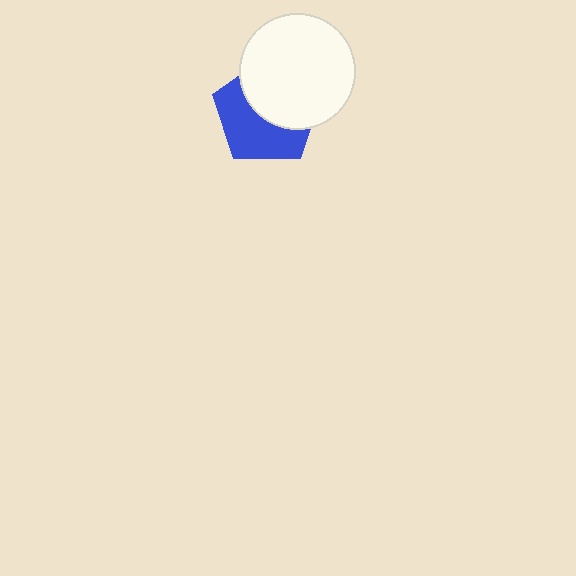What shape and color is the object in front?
The object in front is a white circle.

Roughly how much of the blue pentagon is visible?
About half of it is visible (roughly 51%).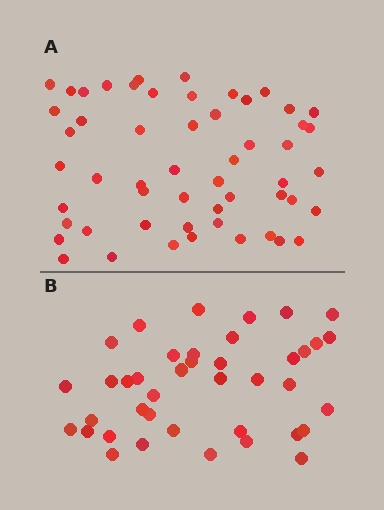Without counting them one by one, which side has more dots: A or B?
Region A (the top region) has more dots.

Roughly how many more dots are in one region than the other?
Region A has approximately 15 more dots than region B.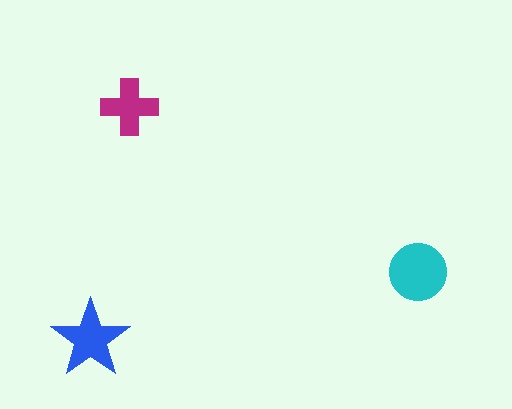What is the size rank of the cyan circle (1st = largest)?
1st.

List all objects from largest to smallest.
The cyan circle, the blue star, the magenta cross.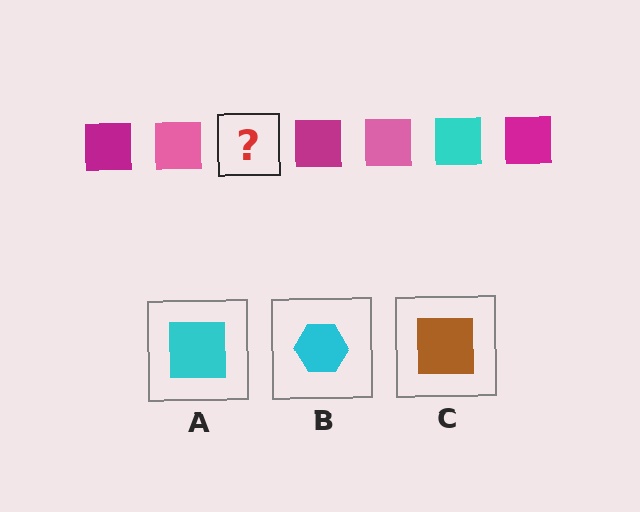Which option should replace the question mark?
Option A.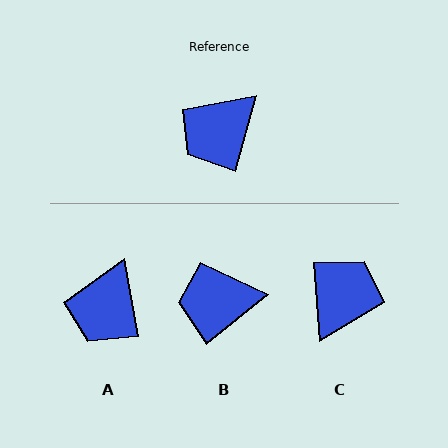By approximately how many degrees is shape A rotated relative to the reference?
Approximately 26 degrees counter-clockwise.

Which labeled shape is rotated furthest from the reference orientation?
C, about 160 degrees away.